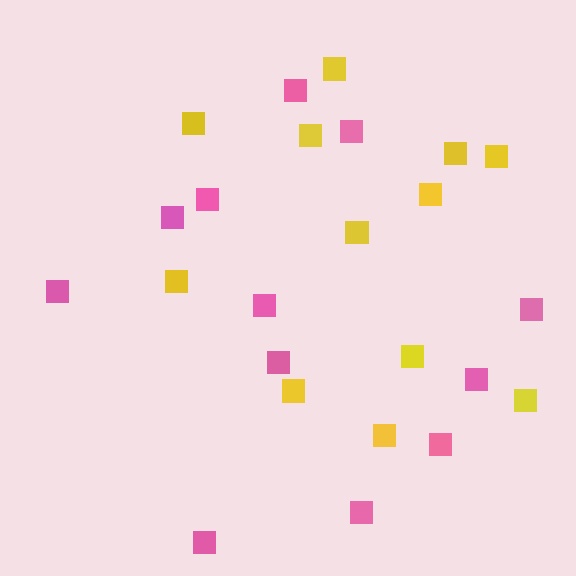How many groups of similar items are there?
There are 2 groups: one group of pink squares (12) and one group of yellow squares (12).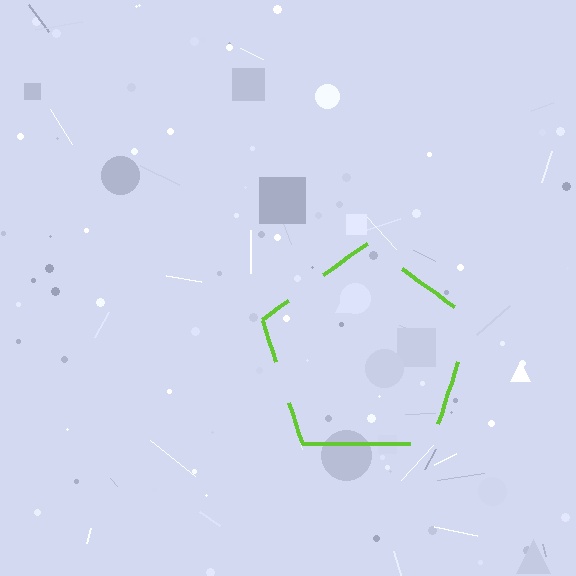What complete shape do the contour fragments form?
The contour fragments form a pentagon.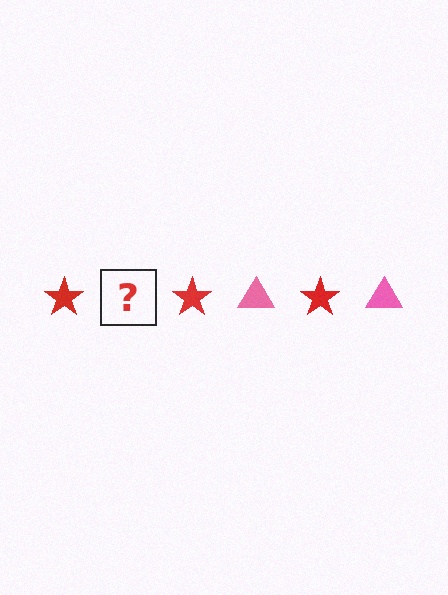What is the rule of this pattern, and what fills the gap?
The rule is that the pattern alternates between red star and pink triangle. The gap should be filled with a pink triangle.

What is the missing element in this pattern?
The missing element is a pink triangle.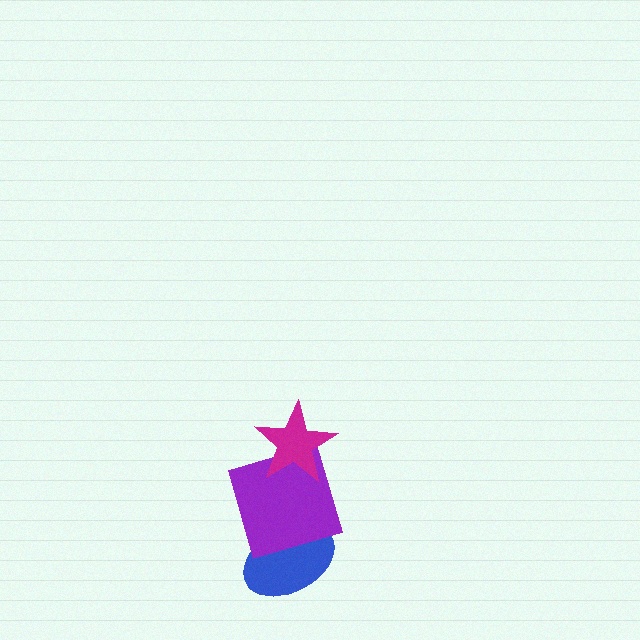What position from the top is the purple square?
The purple square is 2nd from the top.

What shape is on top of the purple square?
The magenta star is on top of the purple square.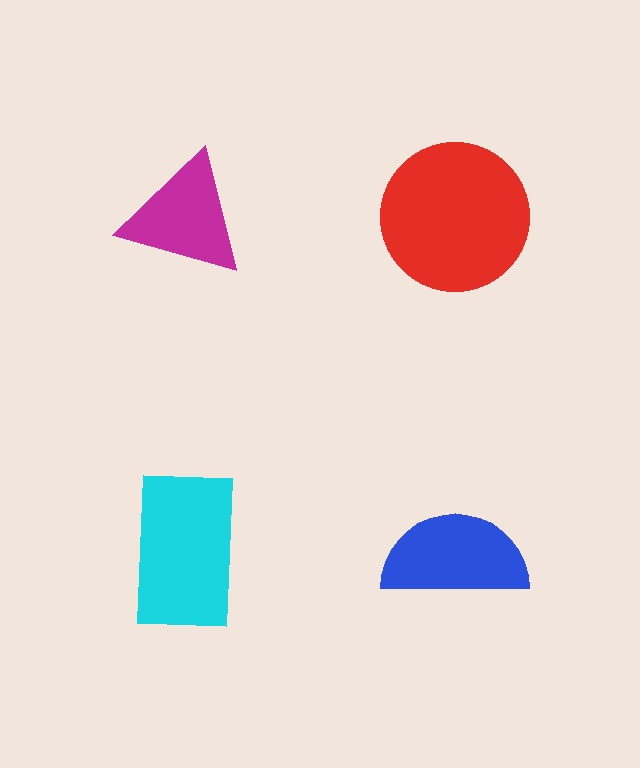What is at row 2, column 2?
A blue semicircle.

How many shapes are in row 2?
2 shapes.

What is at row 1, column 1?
A magenta triangle.